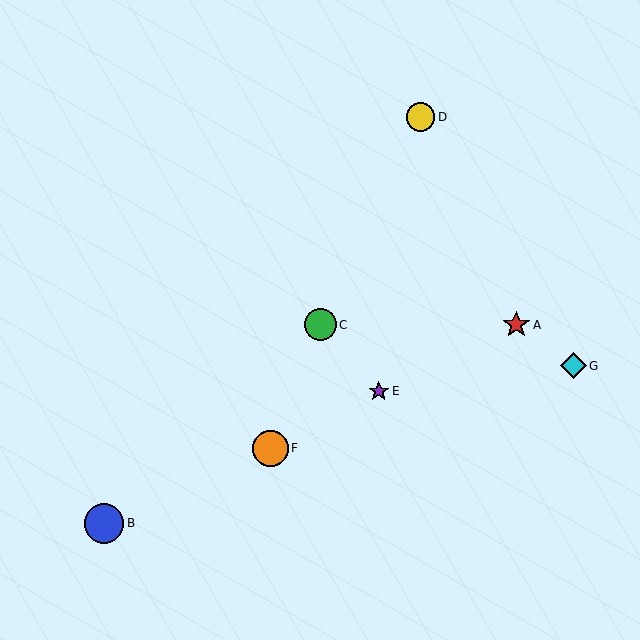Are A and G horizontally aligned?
No, A is at y≈325 and G is at y≈366.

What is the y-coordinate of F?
Object F is at y≈448.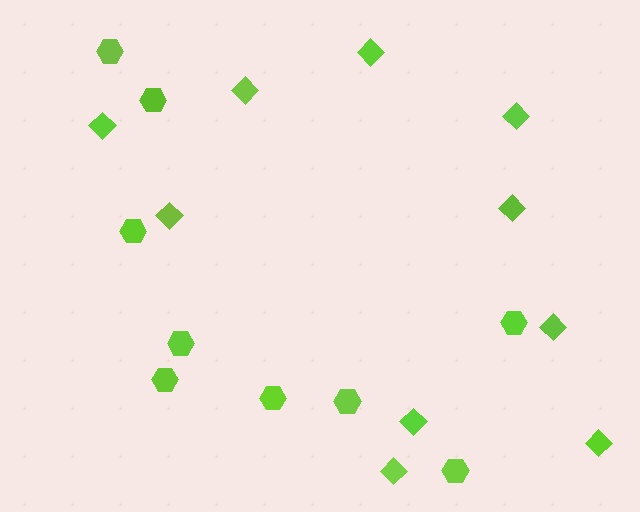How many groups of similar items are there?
There are 2 groups: one group of hexagons (9) and one group of diamonds (10).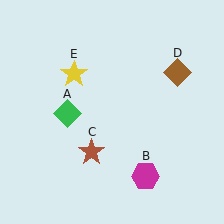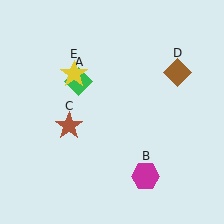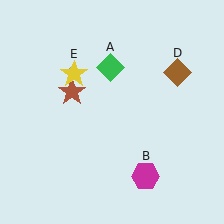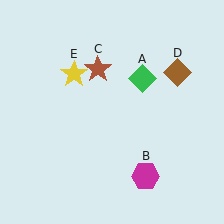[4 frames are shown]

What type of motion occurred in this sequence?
The green diamond (object A), brown star (object C) rotated clockwise around the center of the scene.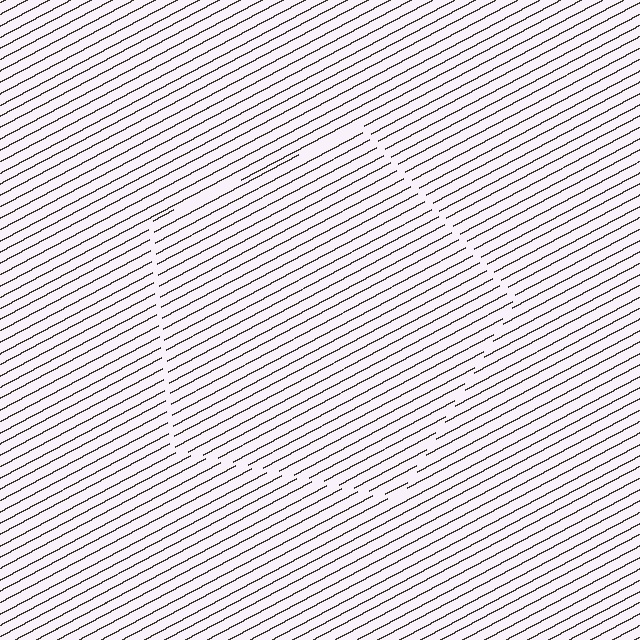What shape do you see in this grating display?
An illusory pentagon. The interior of the shape contains the same grating, shifted by half a period — the contour is defined by the phase discontinuity where line-ends from the inner and outer gratings abut.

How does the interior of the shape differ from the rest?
The interior of the shape contains the same grating, shifted by half a period — the contour is defined by the phase discontinuity where line-ends from the inner and outer gratings abut.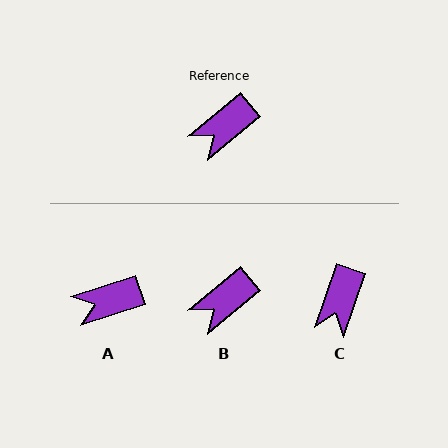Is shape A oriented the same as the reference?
No, it is off by about 22 degrees.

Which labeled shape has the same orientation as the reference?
B.